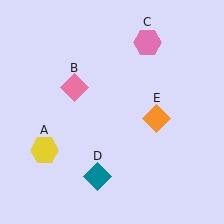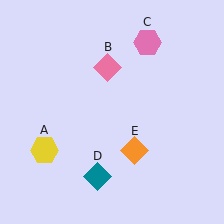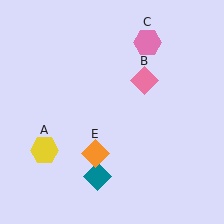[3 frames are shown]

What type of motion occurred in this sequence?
The pink diamond (object B), orange diamond (object E) rotated clockwise around the center of the scene.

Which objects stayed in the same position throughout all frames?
Yellow hexagon (object A) and pink hexagon (object C) and teal diamond (object D) remained stationary.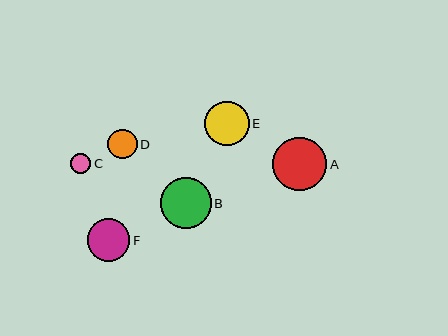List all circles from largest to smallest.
From largest to smallest: A, B, E, F, D, C.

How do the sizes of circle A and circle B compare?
Circle A and circle B are approximately the same size.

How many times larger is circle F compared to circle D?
Circle F is approximately 1.4 times the size of circle D.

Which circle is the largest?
Circle A is the largest with a size of approximately 54 pixels.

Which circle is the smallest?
Circle C is the smallest with a size of approximately 20 pixels.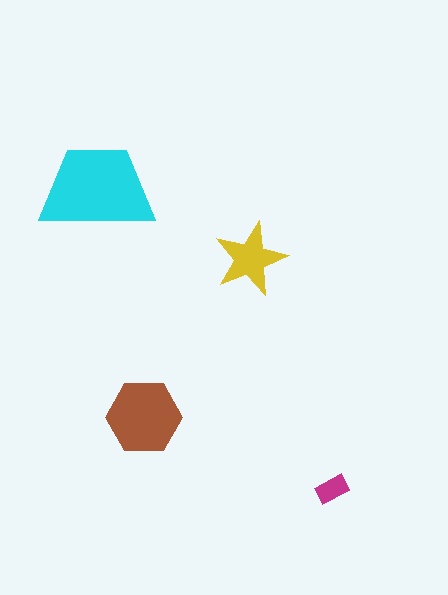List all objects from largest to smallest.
The cyan trapezoid, the brown hexagon, the yellow star, the magenta rectangle.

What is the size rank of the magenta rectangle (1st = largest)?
4th.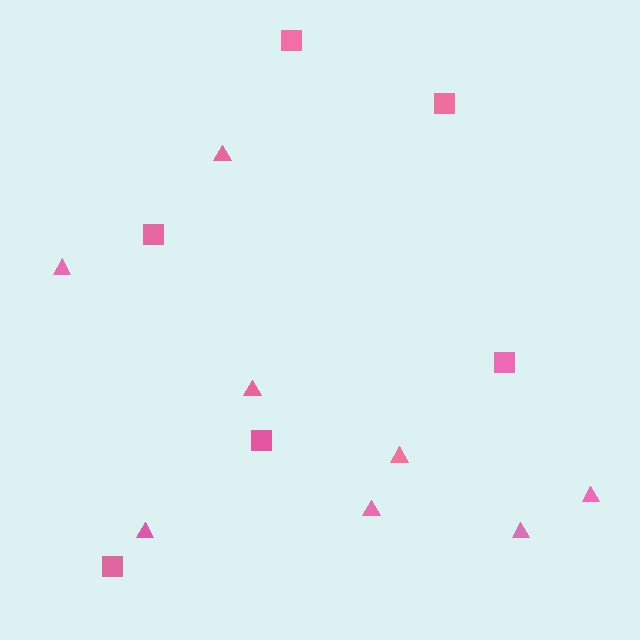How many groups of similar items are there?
There are 2 groups: one group of squares (6) and one group of triangles (8).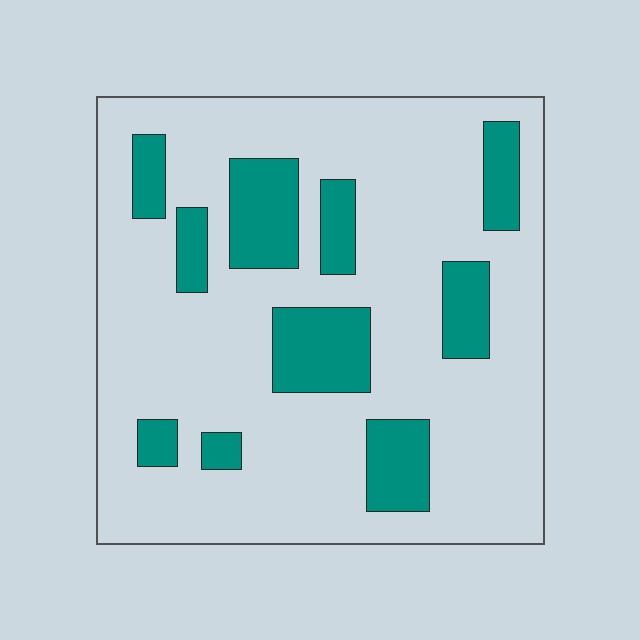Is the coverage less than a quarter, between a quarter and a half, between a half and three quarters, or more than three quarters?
Less than a quarter.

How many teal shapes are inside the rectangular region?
10.